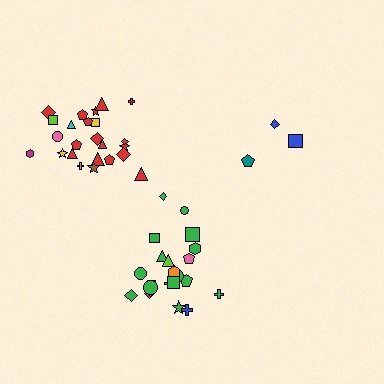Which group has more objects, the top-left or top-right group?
The top-left group.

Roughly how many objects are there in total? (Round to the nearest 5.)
Roughly 50 objects in total.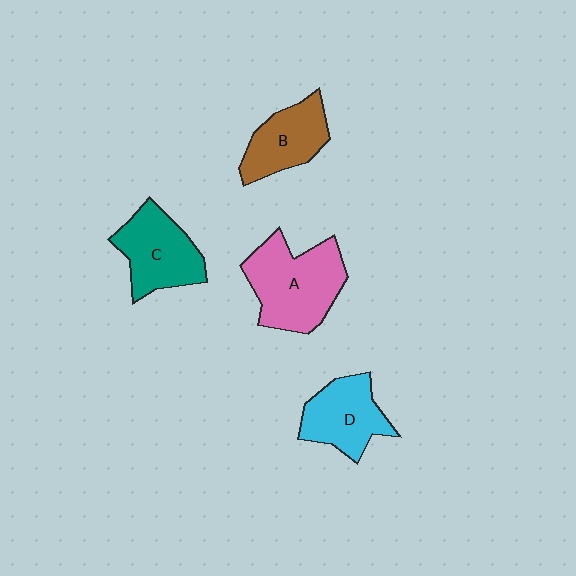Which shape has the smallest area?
Shape B (brown).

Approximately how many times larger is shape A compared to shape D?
Approximately 1.4 times.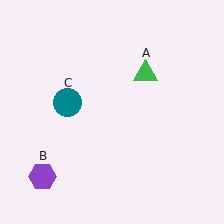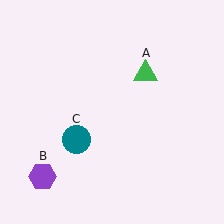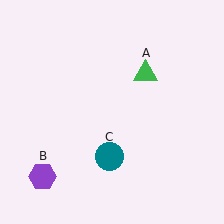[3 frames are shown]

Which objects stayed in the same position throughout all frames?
Green triangle (object A) and purple hexagon (object B) remained stationary.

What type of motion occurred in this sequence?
The teal circle (object C) rotated counterclockwise around the center of the scene.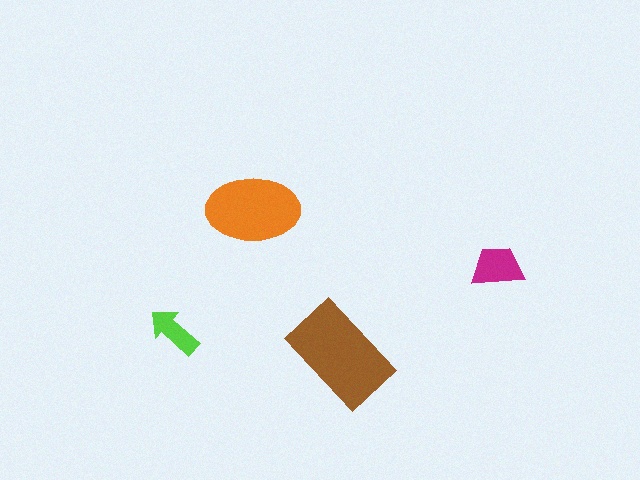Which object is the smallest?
The lime arrow.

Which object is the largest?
The brown rectangle.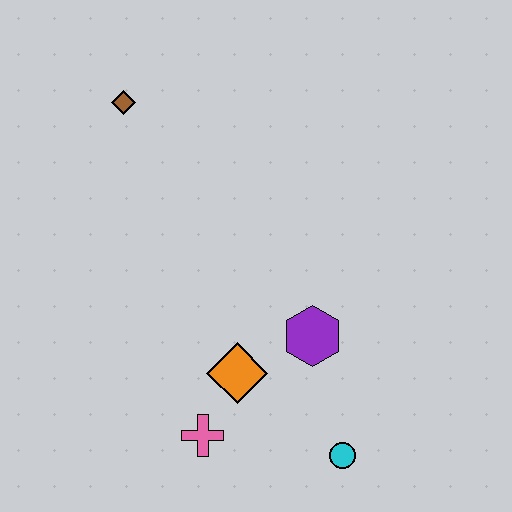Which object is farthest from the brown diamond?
The cyan circle is farthest from the brown diamond.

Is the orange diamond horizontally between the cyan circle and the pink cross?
Yes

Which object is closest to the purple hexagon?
The orange diamond is closest to the purple hexagon.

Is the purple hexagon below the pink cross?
No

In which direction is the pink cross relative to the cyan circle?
The pink cross is to the left of the cyan circle.